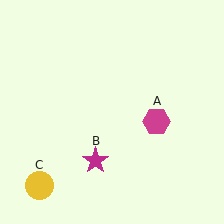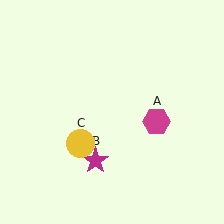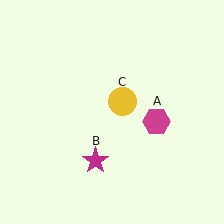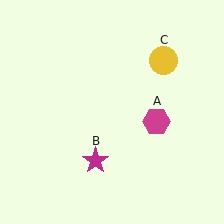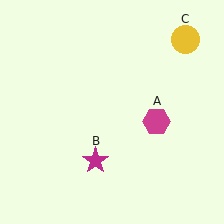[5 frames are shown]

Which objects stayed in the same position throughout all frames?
Magenta hexagon (object A) and magenta star (object B) remained stationary.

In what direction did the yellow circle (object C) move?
The yellow circle (object C) moved up and to the right.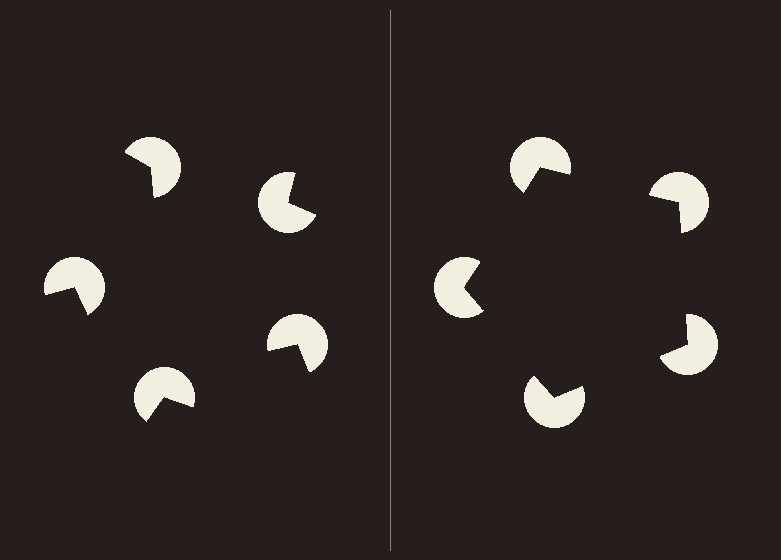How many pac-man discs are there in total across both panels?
10 — 5 on each side.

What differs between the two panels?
The pac-man discs are positioned identically on both sides; only the wedge orientations differ. On the right they align to a pentagon; on the left they are misaligned.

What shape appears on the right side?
An illusory pentagon.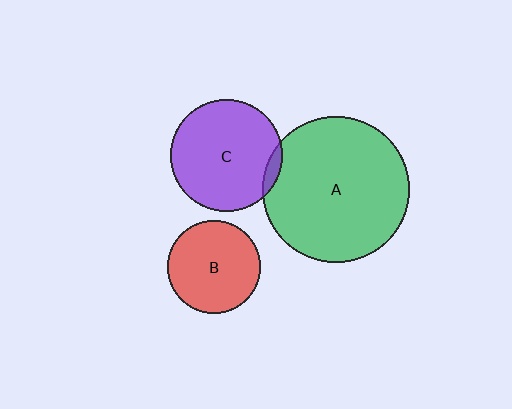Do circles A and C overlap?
Yes.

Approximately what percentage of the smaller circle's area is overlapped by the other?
Approximately 5%.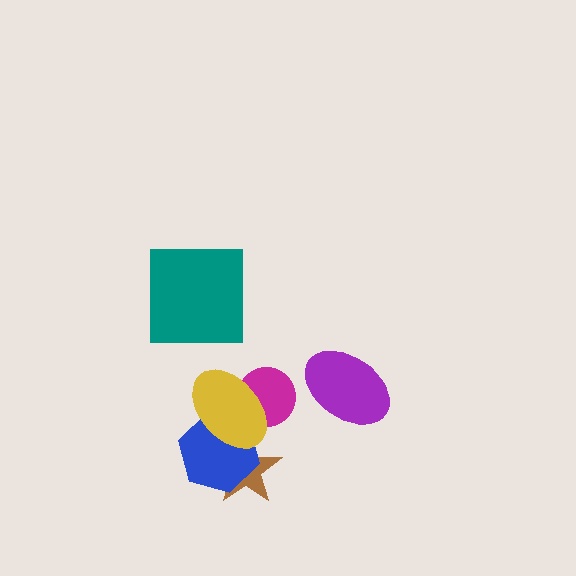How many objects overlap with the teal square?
0 objects overlap with the teal square.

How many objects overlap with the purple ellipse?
0 objects overlap with the purple ellipse.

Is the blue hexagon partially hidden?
Yes, it is partially covered by another shape.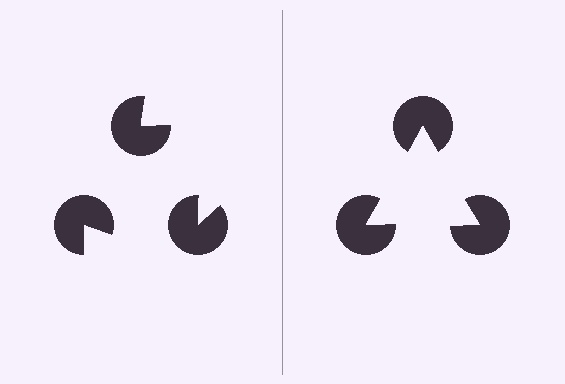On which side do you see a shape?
An illusory triangle appears on the right side. On the left side the wedge cuts are rotated, so no coherent shape forms.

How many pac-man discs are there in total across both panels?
6 — 3 on each side.